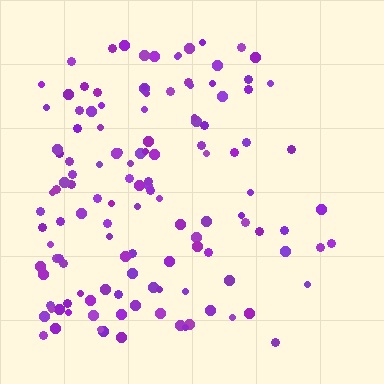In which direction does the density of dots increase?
From right to left, with the left side densest.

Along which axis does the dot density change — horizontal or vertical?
Horizontal.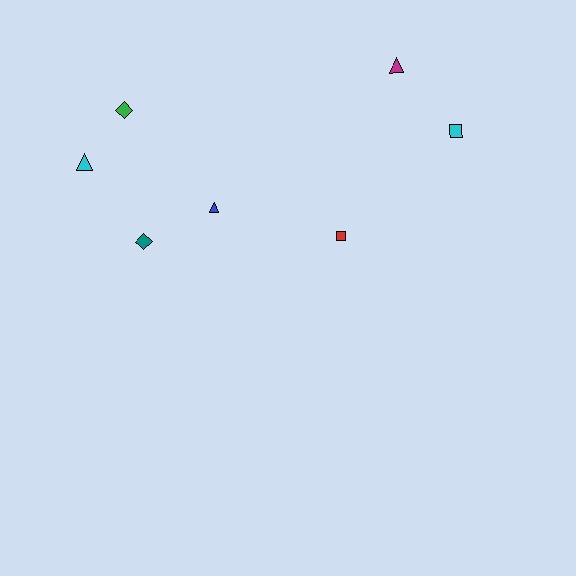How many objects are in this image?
There are 7 objects.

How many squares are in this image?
There are 2 squares.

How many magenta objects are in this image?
There is 1 magenta object.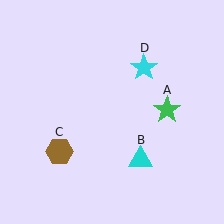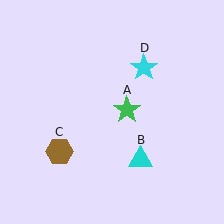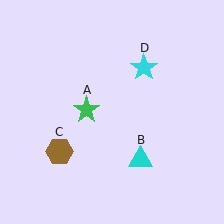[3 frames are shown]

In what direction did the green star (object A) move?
The green star (object A) moved left.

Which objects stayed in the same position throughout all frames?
Cyan triangle (object B) and brown hexagon (object C) and cyan star (object D) remained stationary.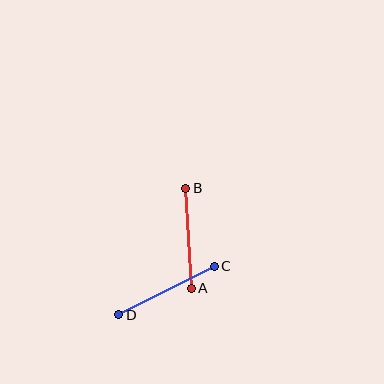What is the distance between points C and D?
The distance is approximately 107 pixels.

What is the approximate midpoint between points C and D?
The midpoint is at approximately (166, 291) pixels.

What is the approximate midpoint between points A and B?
The midpoint is at approximately (188, 238) pixels.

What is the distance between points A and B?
The distance is approximately 100 pixels.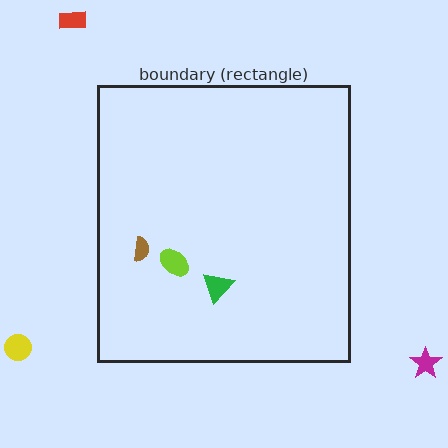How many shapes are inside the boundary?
3 inside, 3 outside.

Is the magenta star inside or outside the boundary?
Outside.